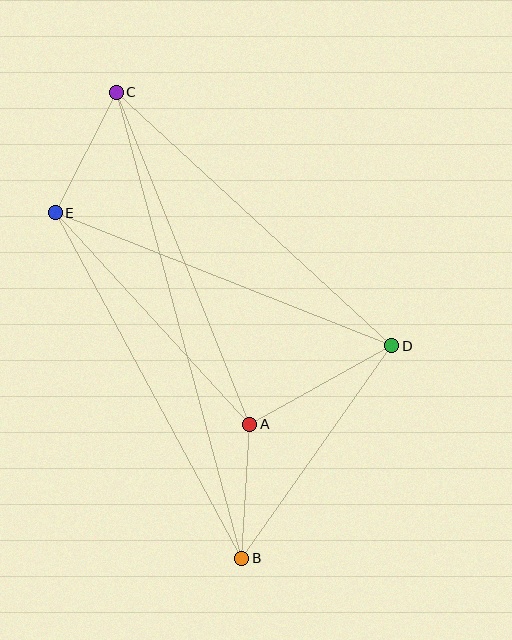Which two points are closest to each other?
Points A and B are closest to each other.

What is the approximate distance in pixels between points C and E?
The distance between C and E is approximately 135 pixels.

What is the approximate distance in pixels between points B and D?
The distance between B and D is approximately 260 pixels.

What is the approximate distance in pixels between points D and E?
The distance between D and E is approximately 362 pixels.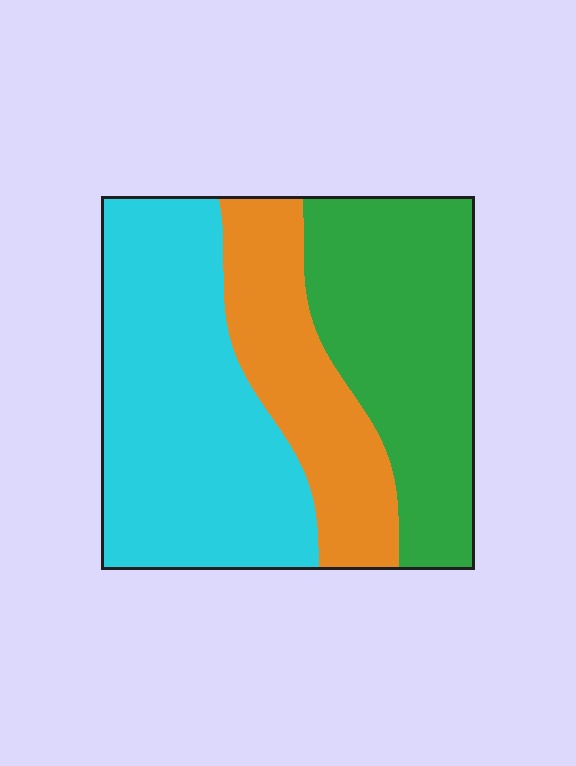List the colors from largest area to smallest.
From largest to smallest: cyan, green, orange.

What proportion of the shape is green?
Green takes up about one third (1/3) of the shape.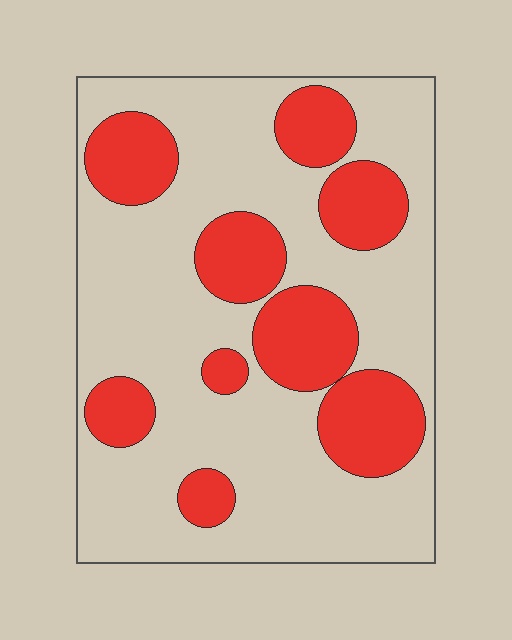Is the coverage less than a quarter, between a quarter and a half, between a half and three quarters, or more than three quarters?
Between a quarter and a half.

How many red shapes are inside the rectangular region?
9.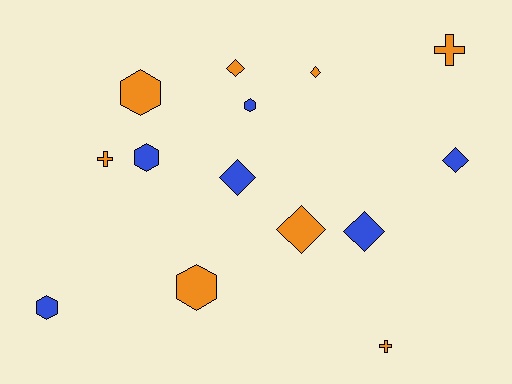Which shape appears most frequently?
Diamond, with 6 objects.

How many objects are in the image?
There are 14 objects.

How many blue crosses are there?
There are no blue crosses.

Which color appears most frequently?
Orange, with 8 objects.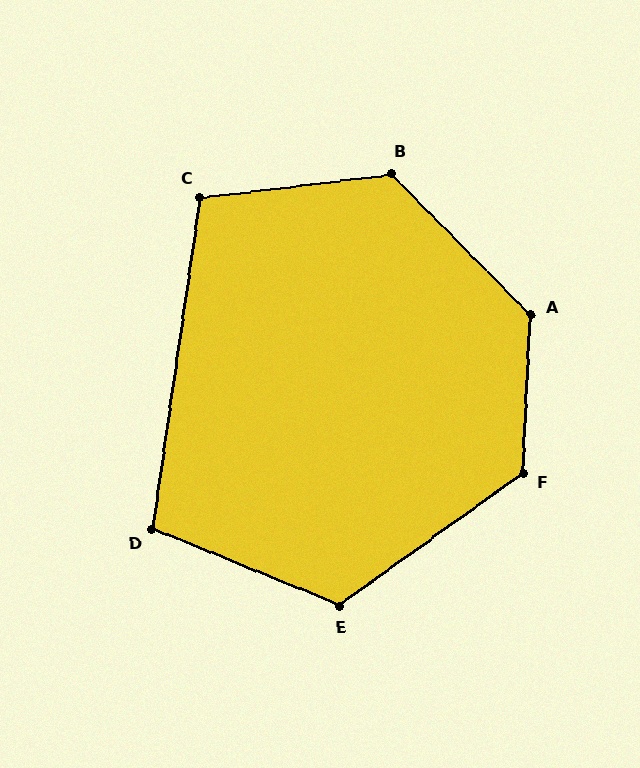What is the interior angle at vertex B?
Approximately 128 degrees (obtuse).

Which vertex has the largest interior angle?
A, at approximately 133 degrees.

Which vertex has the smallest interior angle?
D, at approximately 104 degrees.